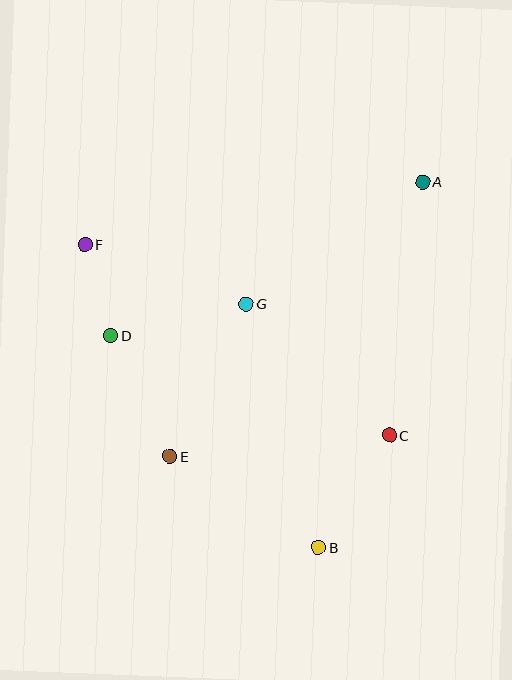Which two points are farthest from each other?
Points B and F are farthest from each other.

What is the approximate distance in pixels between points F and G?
The distance between F and G is approximately 172 pixels.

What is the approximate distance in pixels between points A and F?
The distance between A and F is approximately 343 pixels.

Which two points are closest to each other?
Points D and F are closest to each other.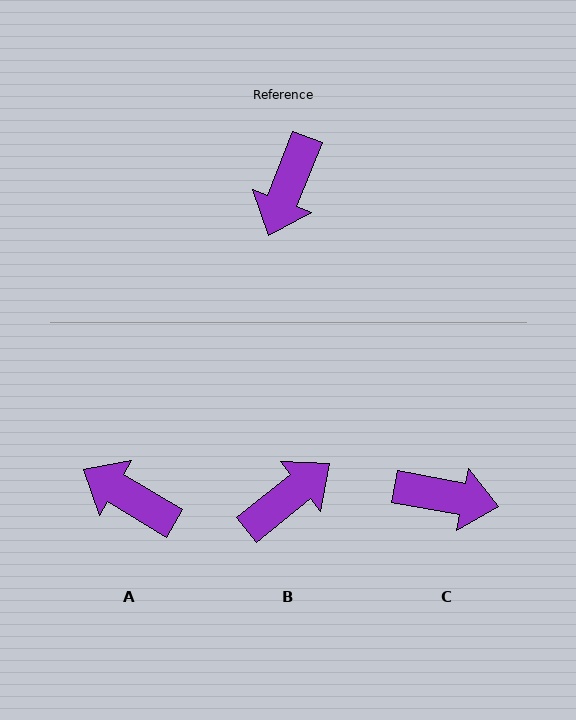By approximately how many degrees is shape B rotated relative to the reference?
Approximately 150 degrees counter-clockwise.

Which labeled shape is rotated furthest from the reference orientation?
B, about 150 degrees away.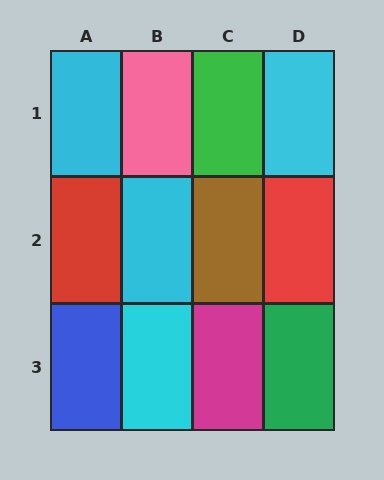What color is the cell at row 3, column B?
Cyan.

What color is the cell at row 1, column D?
Cyan.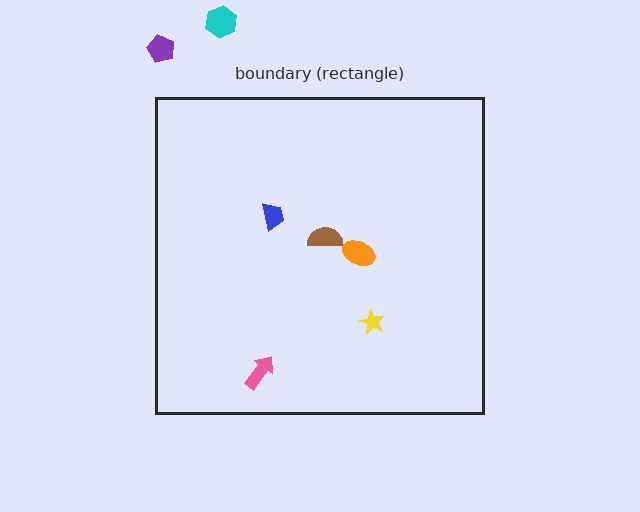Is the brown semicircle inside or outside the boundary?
Inside.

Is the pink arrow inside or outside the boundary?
Inside.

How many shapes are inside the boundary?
5 inside, 2 outside.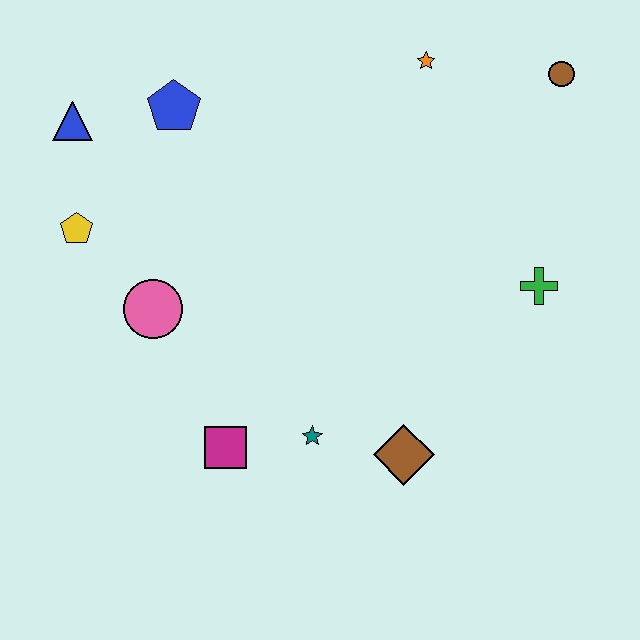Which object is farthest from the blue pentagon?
The brown diamond is farthest from the blue pentagon.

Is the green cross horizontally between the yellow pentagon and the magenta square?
No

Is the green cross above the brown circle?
No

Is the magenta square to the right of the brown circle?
No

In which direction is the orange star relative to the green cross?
The orange star is above the green cross.